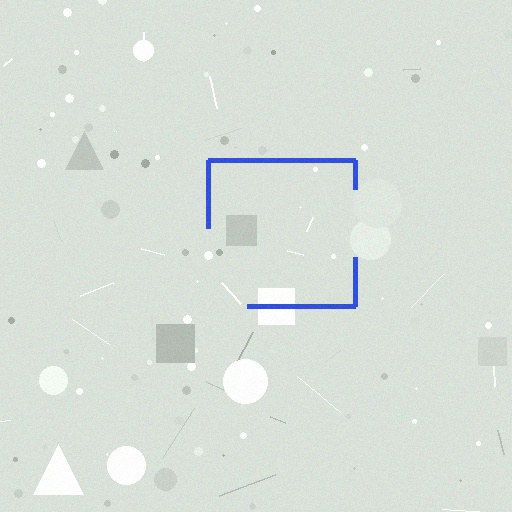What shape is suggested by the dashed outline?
The dashed outline suggests a square.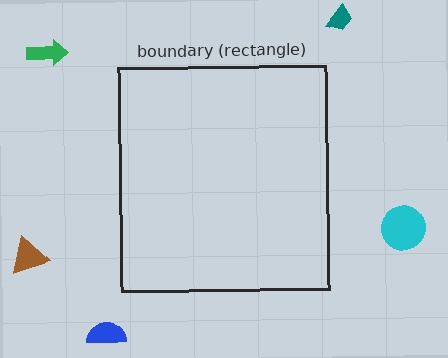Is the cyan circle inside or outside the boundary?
Outside.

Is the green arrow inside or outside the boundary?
Outside.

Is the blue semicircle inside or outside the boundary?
Outside.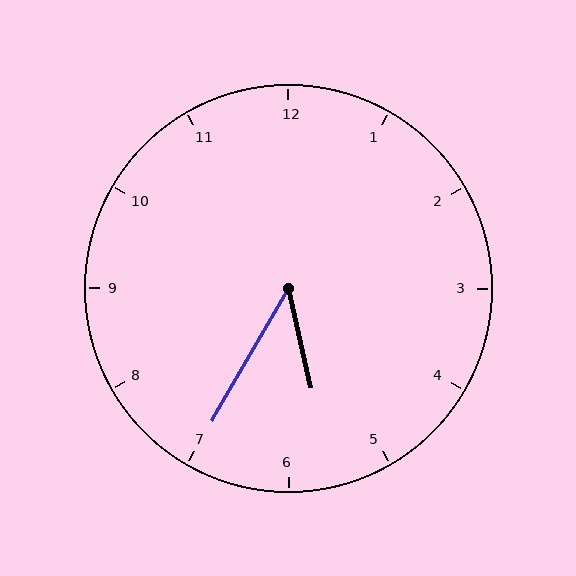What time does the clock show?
5:35.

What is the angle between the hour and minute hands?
Approximately 42 degrees.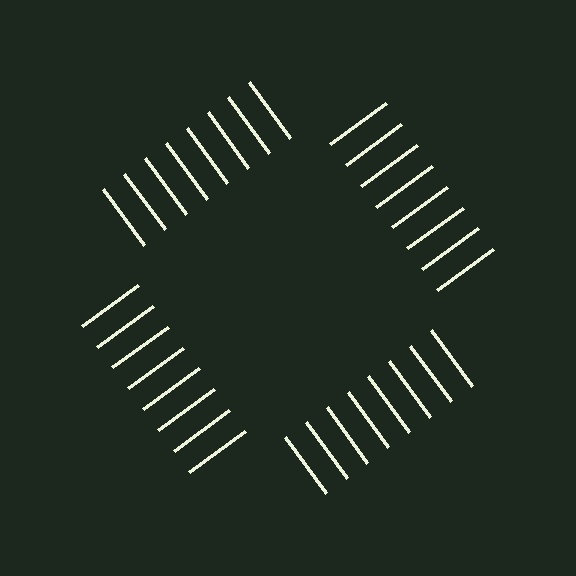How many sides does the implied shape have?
4 sides — the line-ends trace a square.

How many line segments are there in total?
32 — 8 along each of the 4 edges.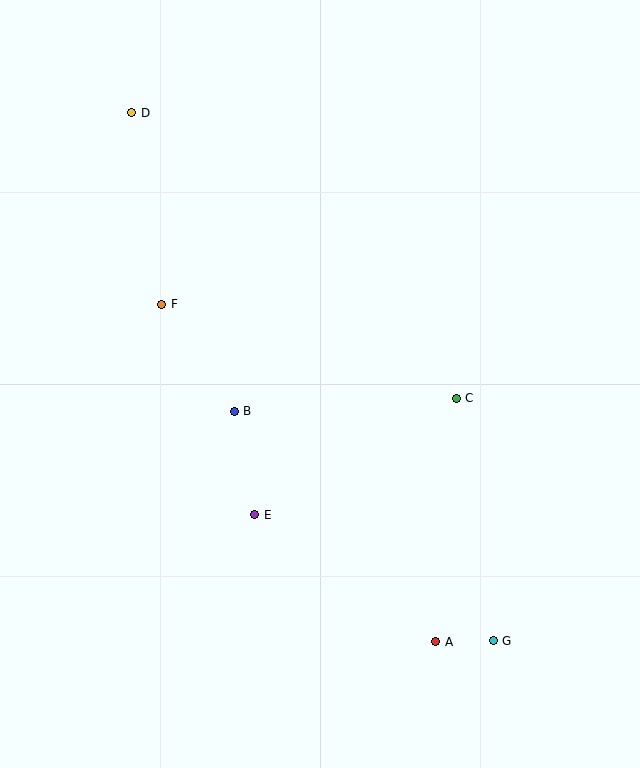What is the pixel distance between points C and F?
The distance between C and F is 309 pixels.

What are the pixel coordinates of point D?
Point D is at (132, 113).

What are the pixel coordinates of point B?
Point B is at (234, 411).